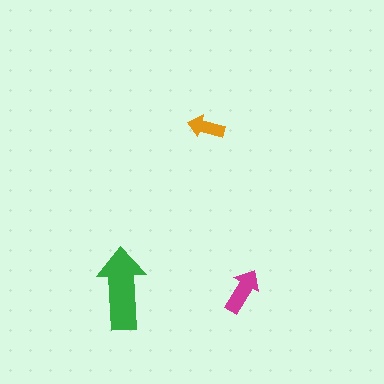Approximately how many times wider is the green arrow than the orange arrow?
About 2 times wider.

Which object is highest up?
The orange arrow is topmost.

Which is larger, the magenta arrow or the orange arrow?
The magenta one.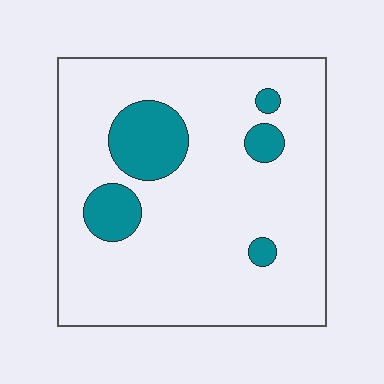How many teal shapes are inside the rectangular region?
5.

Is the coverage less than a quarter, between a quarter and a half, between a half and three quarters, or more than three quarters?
Less than a quarter.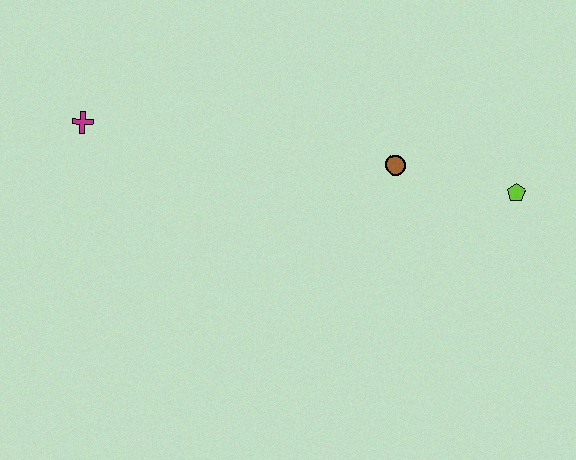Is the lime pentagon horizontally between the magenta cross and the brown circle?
No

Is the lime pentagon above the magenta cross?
No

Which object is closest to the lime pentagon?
The brown circle is closest to the lime pentagon.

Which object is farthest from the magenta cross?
The lime pentagon is farthest from the magenta cross.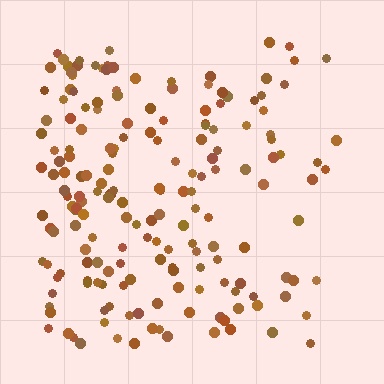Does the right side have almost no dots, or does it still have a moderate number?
Still a moderate number, just noticeably fewer than the left.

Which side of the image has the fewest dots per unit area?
The right.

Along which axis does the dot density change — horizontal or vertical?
Horizontal.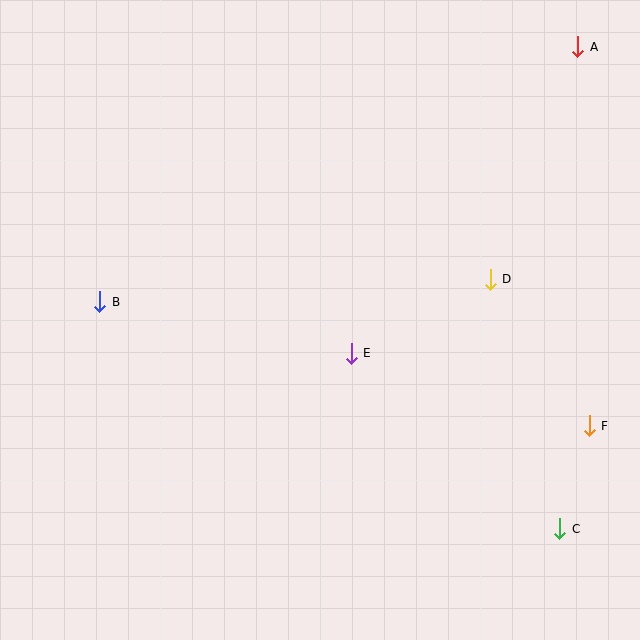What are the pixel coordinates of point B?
Point B is at (100, 302).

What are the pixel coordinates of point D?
Point D is at (490, 280).